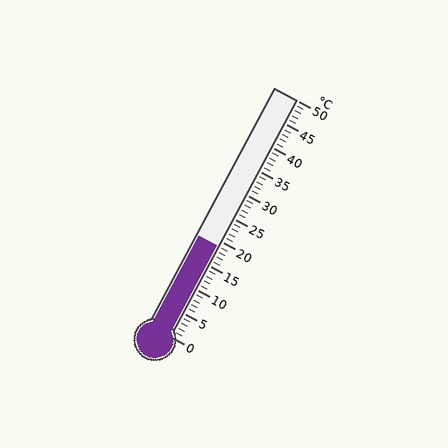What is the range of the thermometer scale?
The thermometer scale ranges from 0°C to 50°C.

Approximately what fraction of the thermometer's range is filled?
The thermometer is filled to approximately 40% of its range.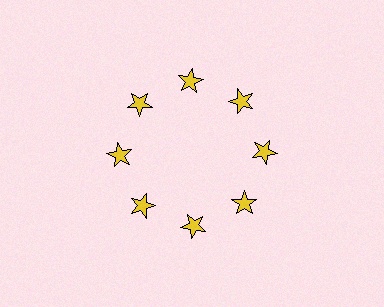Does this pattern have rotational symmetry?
Yes, this pattern has 8-fold rotational symmetry. It looks the same after rotating 45 degrees around the center.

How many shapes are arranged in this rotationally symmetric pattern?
There are 8 shapes, arranged in 8 groups of 1.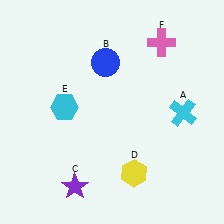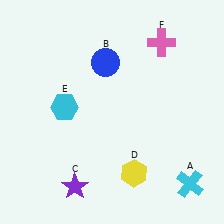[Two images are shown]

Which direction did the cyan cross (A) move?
The cyan cross (A) moved down.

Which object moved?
The cyan cross (A) moved down.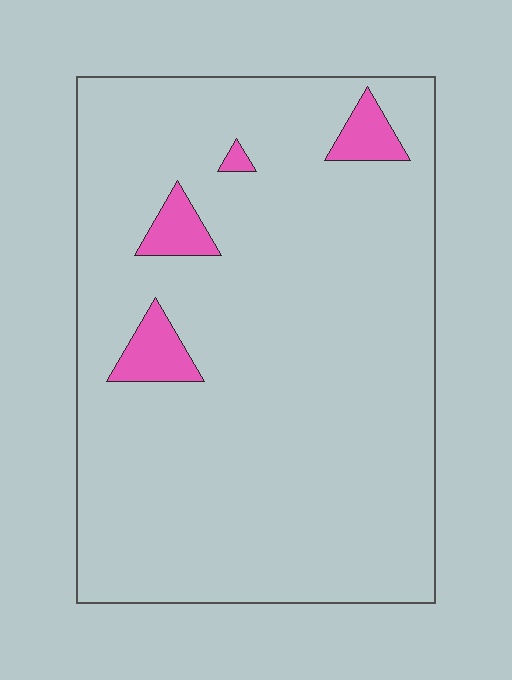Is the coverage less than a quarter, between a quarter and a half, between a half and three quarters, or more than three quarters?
Less than a quarter.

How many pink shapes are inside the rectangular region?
4.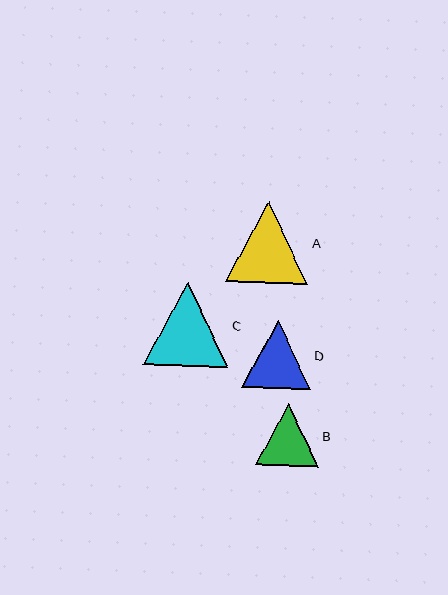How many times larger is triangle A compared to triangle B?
Triangle A is approximately 1.3 times the size of triangle B.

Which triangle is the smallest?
Triangle B is the smallest with a size of approximately 63 pixels.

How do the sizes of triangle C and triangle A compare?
Triangle C and triangle A are approximately the same size.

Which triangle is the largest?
Triangle C is the largest with a size of approximately 84 pixels.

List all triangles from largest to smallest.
From largest to smallest: C, A, D, B.